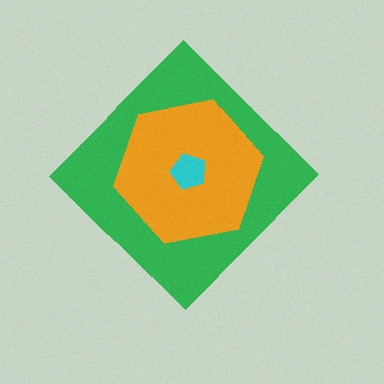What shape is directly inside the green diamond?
The orange hexagon.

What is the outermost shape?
The green diamond.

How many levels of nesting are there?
3.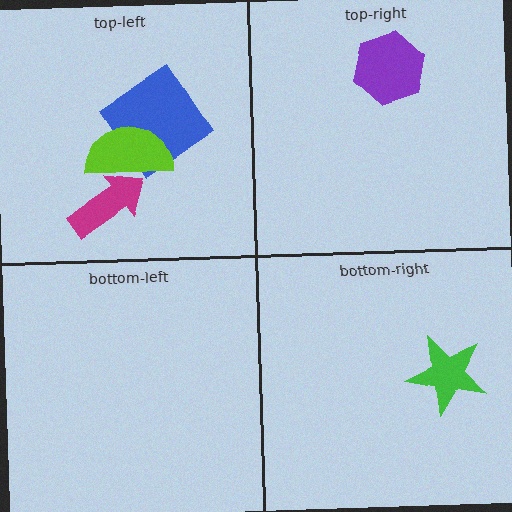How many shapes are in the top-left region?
3.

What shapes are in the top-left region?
The magenta arrow, the blue diamond, the lime semicircle.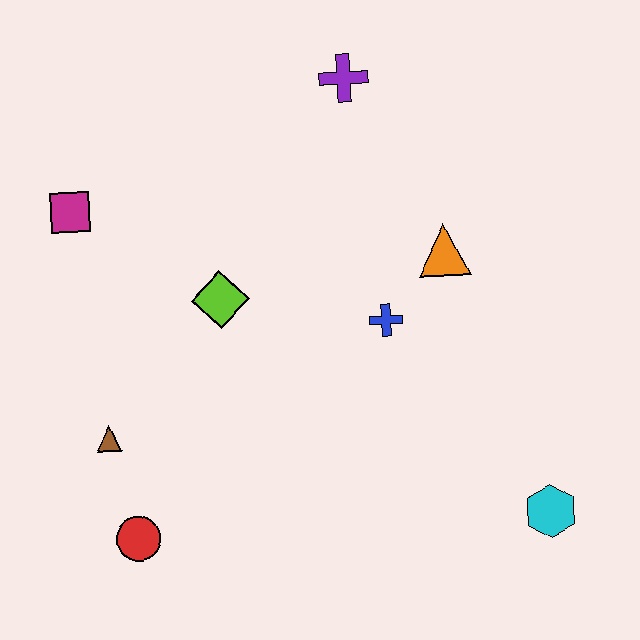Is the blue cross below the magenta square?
Yes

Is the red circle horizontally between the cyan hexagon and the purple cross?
No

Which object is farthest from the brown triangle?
The cyan hexagon is farthest from the brown triangle.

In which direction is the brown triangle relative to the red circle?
The brown triangle is above the red circle.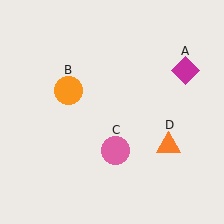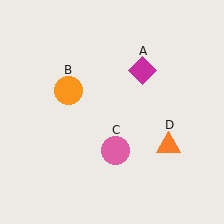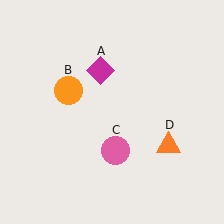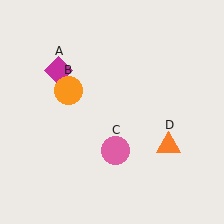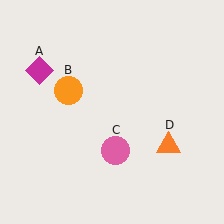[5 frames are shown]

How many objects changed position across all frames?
1 object changed position: magenta diamond (object A).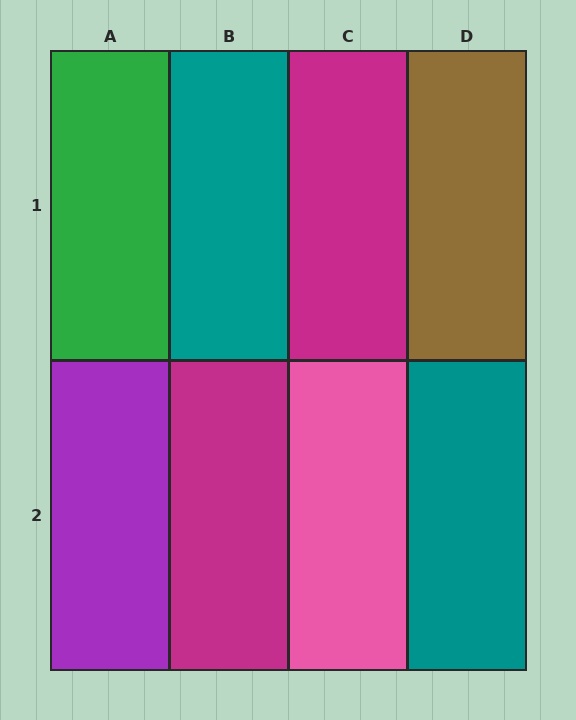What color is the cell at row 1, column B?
Teal.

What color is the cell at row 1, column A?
Green.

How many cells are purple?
1 cell is purple.